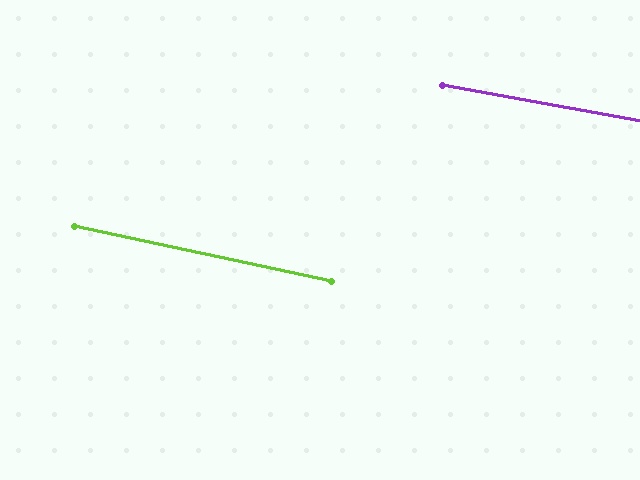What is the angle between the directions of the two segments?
Approximately 2 degrees.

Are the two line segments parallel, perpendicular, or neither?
Parallel — their directions differ by only 1.9°.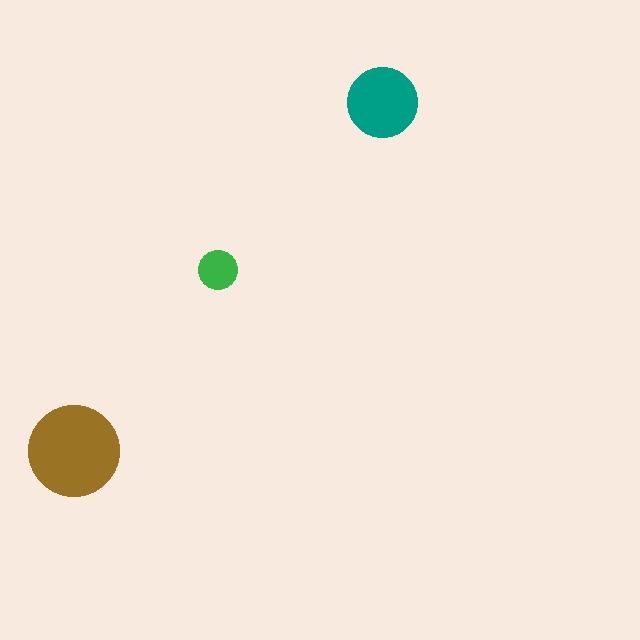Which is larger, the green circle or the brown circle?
The brown one.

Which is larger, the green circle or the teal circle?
The teal one.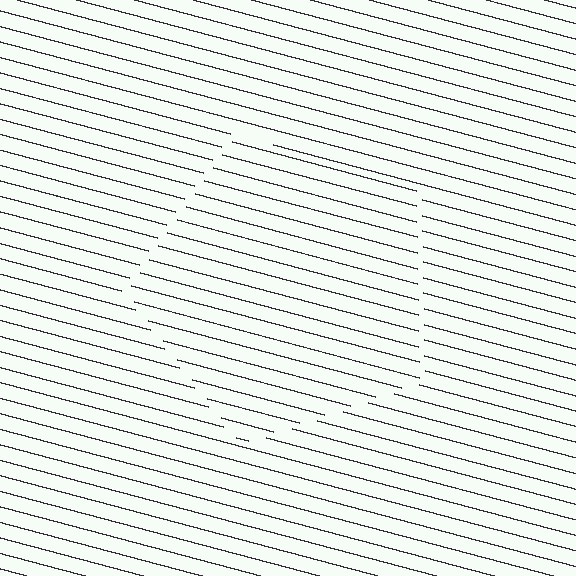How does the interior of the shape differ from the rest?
The interior of the shape contains the same grating, shifted by half a period — the contour is defined by the phase discontinuity where line-ends from the inner and outer gratings abut.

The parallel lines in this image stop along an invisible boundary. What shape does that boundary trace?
An illusory pentagon. The interior of the shape contains the same grating, shifted by half a period — the contour is defined by the phase discontinuity where line-ends from the inner and outer gratings abut.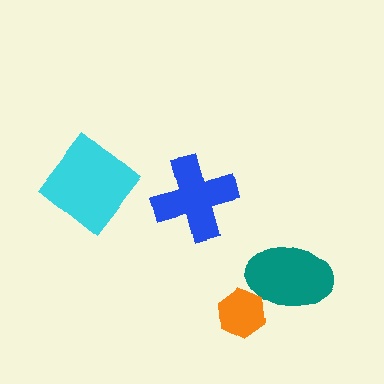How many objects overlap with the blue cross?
0 objects overlap with the blue cross.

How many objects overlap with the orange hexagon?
1 object overlaps with the orange hexagon.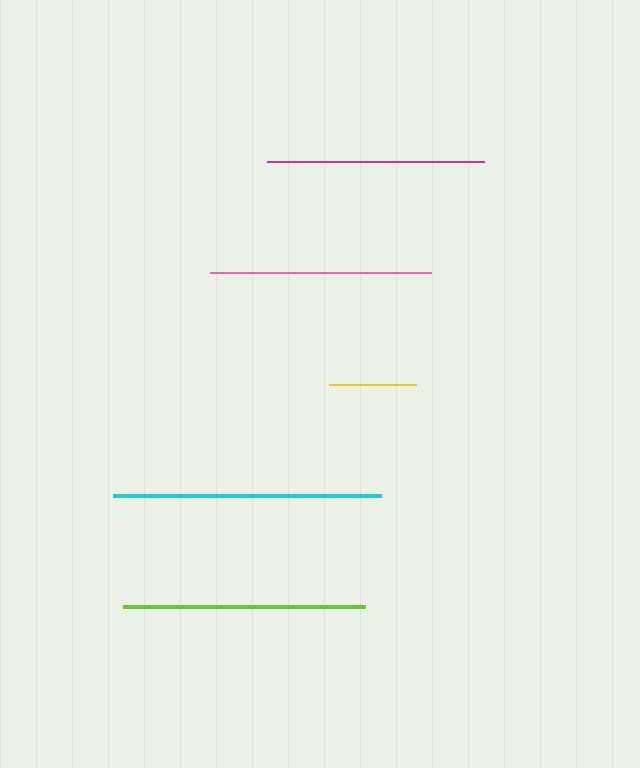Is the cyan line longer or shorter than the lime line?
The cyan line is longer than the lime line.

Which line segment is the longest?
The cyan line is the longest at approximately 268 pixels.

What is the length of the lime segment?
The lime segment is approximately 241 pixels long.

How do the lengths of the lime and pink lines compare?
The lime and pink lines are approximately the same length.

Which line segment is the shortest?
The yellow line is the shortest at approximately 87 pixels.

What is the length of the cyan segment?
The cyan segment is approximately 268 pixels long.